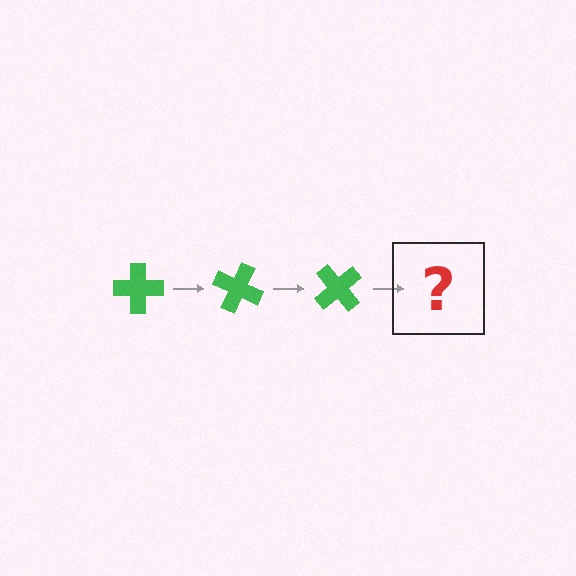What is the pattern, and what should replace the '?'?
The pattern is that the cross rotates 25 degrees each step. The '?' should be a green cross rotated 75 degrees.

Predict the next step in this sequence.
The next step is a green cross rotated 75 degrees.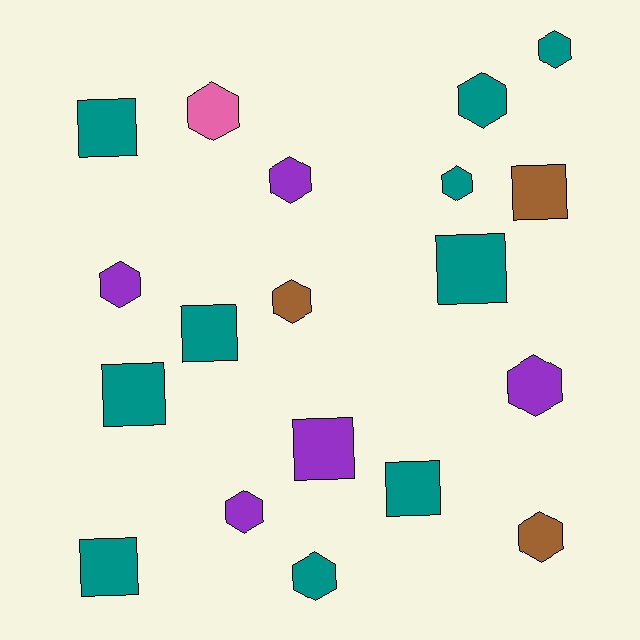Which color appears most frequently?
Teal, with 10 objects.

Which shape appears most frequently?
Hexagon, with 11 objects.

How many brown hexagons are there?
There are 2 brown hexagons.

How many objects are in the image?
There are 19 objects.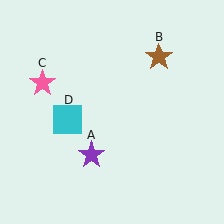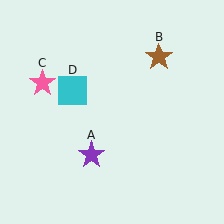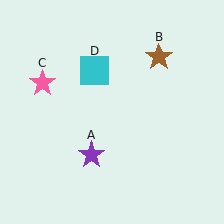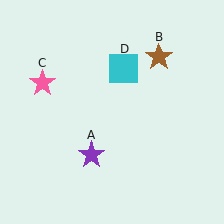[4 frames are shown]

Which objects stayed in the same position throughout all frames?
Purple star (object A) and brown star (object B) and pink star (object C) remained stationary.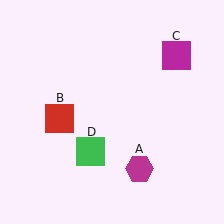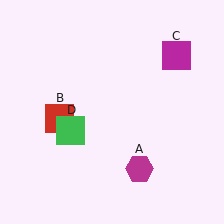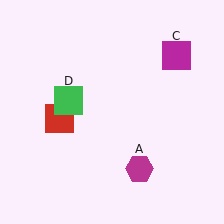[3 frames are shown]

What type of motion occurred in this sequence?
The green square (object D) rotated clockwise around the center of the scene.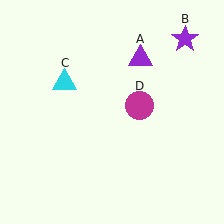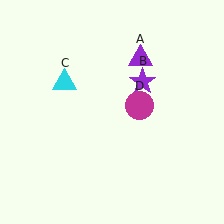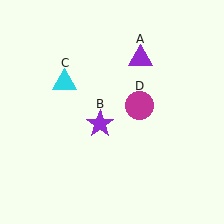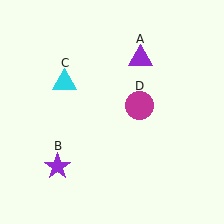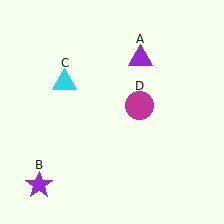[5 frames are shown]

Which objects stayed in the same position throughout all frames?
Purple triangle (object A) and cyan triangle (object C) and magenta circle (object D) remained stationary.